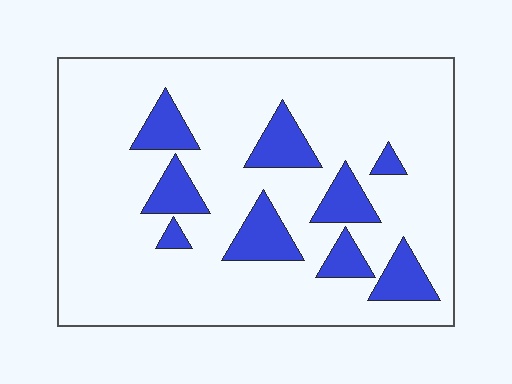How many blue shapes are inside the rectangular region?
9.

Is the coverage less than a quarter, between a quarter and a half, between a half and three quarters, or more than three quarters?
Less than a quarter.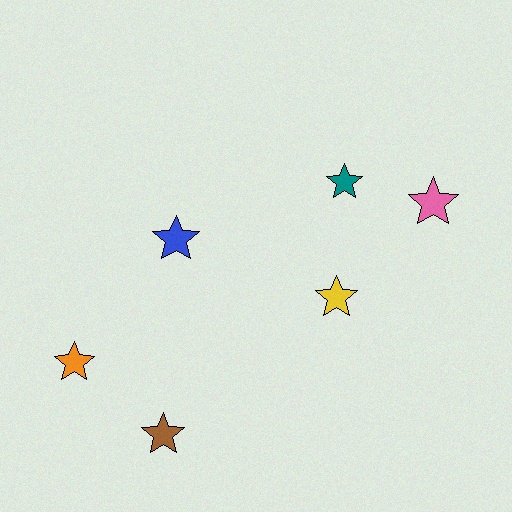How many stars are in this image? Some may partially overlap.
There are 6 stars.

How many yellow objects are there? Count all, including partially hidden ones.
There is 1 yellow object.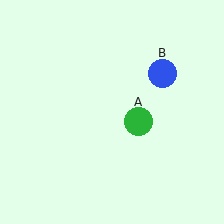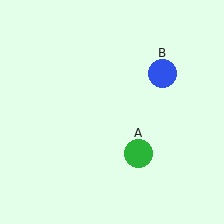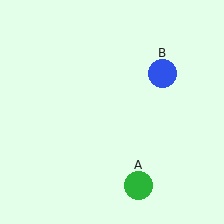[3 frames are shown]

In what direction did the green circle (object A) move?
The green circle (object A) moved down.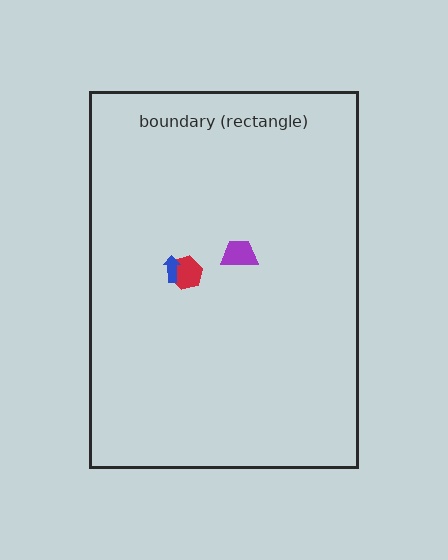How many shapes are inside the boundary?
3 inside, 0 outside.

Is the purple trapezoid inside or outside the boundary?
Inside.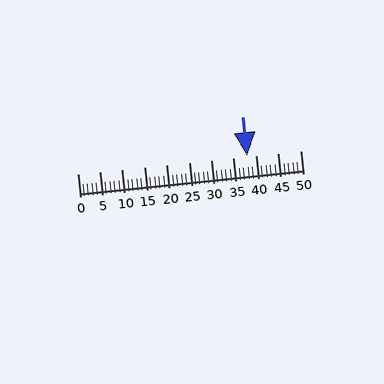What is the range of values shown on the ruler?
The ruler shows values from 0 to 50.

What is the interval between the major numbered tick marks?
The major tick marks are spaced 5 units apart.